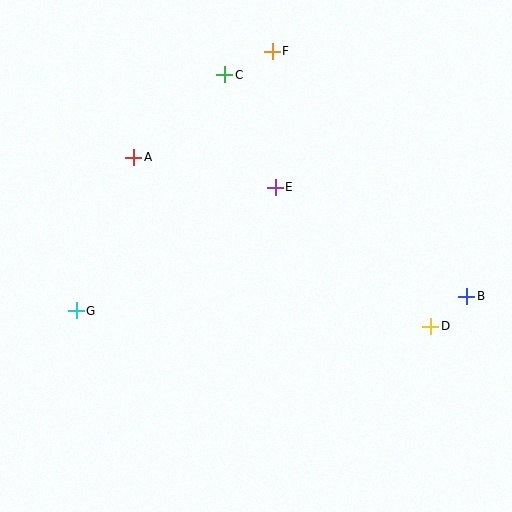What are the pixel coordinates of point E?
Point E is at (275, 187).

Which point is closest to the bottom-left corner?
Point G is closest to the bottom-left corner.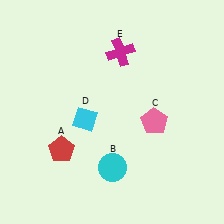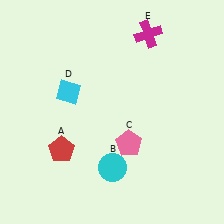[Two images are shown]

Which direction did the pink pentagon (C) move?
The pink pentagon (C) moved left.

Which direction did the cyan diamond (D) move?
The cyan diamond (D) moved up.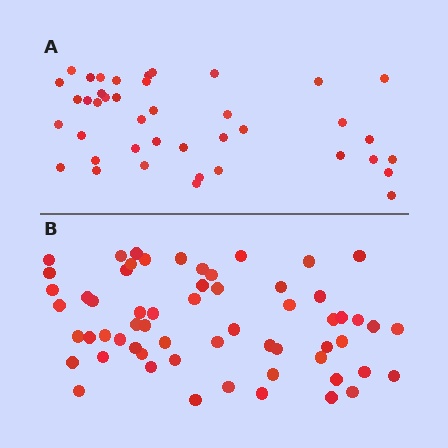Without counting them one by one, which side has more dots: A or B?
Region B (the bottom region) has more dots.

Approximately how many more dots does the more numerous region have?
Region B has approximately 20 more dots than region A.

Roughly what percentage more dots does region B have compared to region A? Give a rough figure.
About 45% more.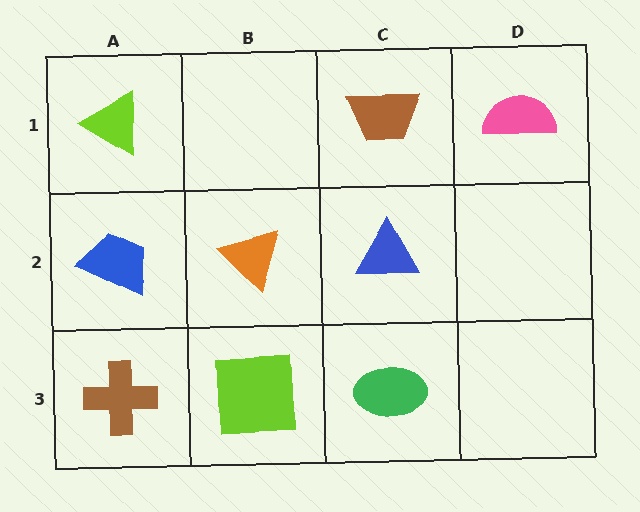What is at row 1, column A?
A lime triangle.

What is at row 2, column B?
An orange triangle.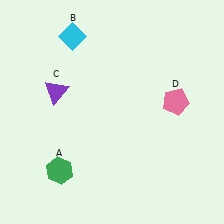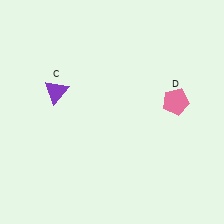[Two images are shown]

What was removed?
The green hexagon (A), the cyan diamond (B) were removed in Image 2.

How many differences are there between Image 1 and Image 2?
There are 2 differences between the two images.